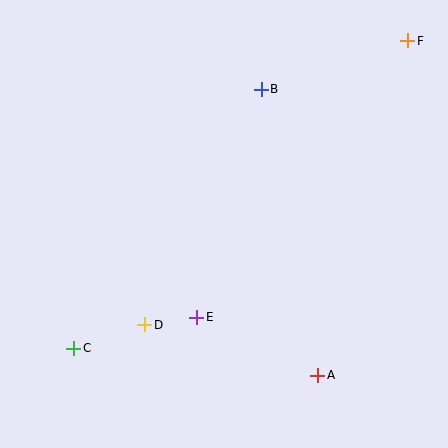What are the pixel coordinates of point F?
Point F is at (408, 41).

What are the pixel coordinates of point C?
Point C is at (74, 348).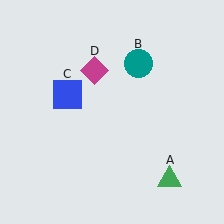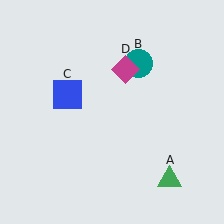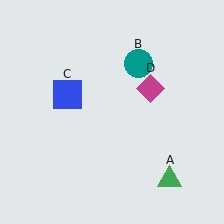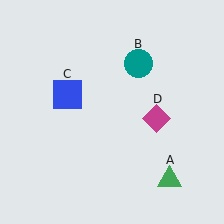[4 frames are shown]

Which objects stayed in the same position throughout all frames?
Green triangle (object A) and teal circle (object B) and blue square (object C) remained stationary.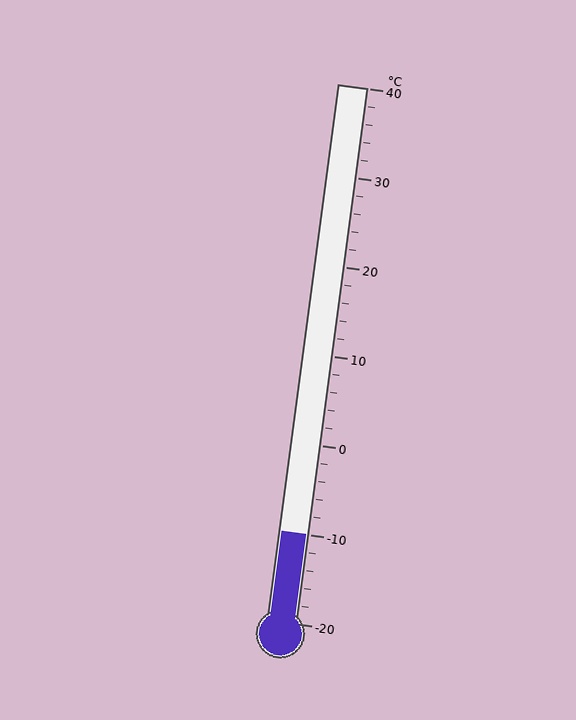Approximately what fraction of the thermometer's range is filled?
The thermometer is filled to approximately 15% of its range.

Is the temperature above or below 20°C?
The temperature is below 20°C.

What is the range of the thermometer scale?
The thermometer scale ranges from -20°C to 40°C.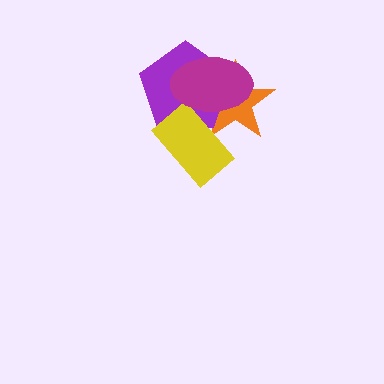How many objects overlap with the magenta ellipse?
3 objects overlap with the magenta ellipse.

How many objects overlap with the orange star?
3 objects overlap with the orange star.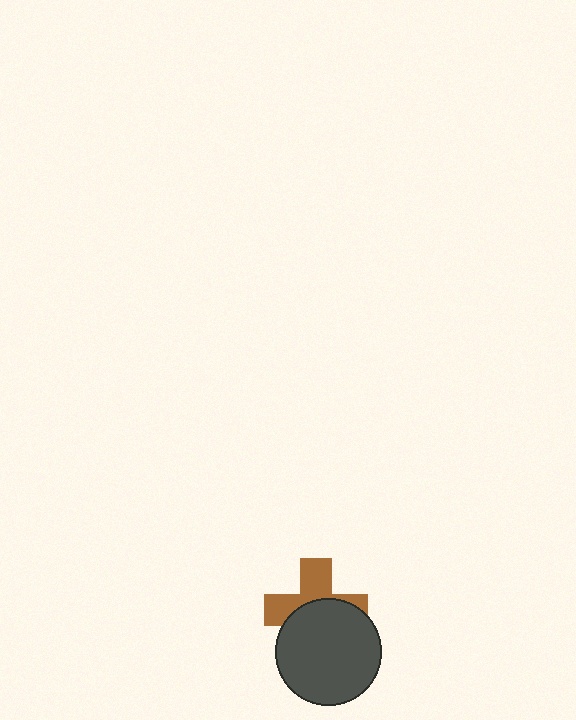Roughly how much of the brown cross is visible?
About half of it is visible (roughly 47%).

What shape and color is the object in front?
The object in front is a dark gray circle.